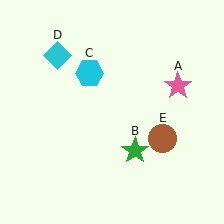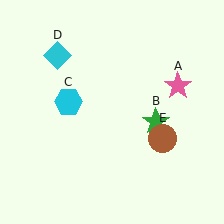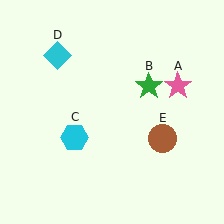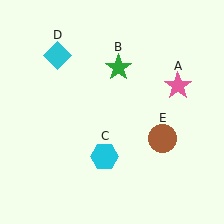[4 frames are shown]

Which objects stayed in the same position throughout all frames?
Pink star (object A) and cyan diamond (object D) and brown circle (object E) remained stationary.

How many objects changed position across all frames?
2 objects changed position: green star (object B), cyan hexagon (object C).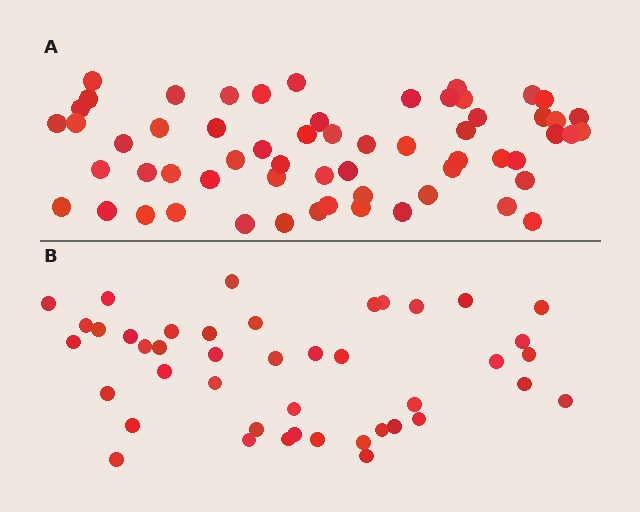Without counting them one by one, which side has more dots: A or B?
Region A (the top region) has more dots.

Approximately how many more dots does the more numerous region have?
Region A has approximately 15 more dots than region B.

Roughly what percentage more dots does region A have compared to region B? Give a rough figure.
About 40% more.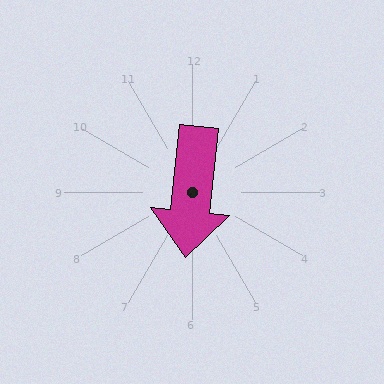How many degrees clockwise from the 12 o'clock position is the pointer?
Approximately 186 degrees.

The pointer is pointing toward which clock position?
Roughly 6 o'clock.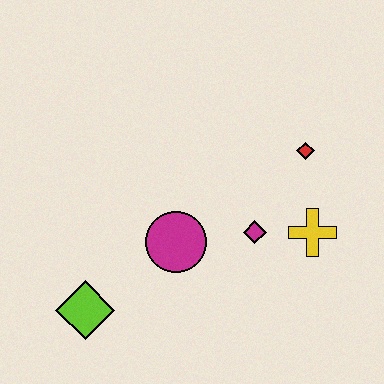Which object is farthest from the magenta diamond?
The lime diamond is farthest from the magenta diamond.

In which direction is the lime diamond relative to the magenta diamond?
The lime diamond is to the left of the magenta diamond.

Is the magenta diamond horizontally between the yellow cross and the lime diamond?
Yes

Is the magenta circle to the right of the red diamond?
No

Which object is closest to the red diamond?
The yellow cross is closest to the red diamond.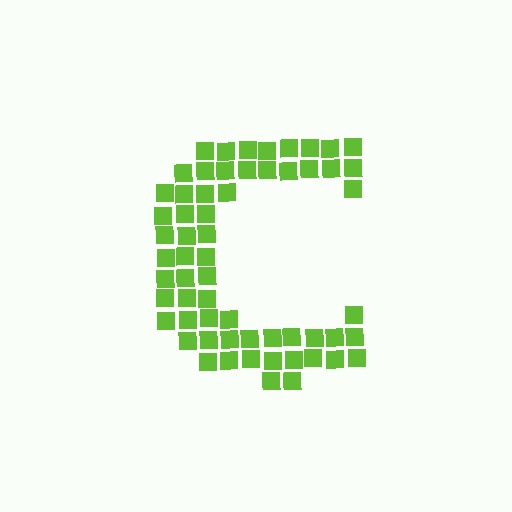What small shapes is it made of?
It is made of small squares.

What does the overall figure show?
The overall figure shows the letter C.